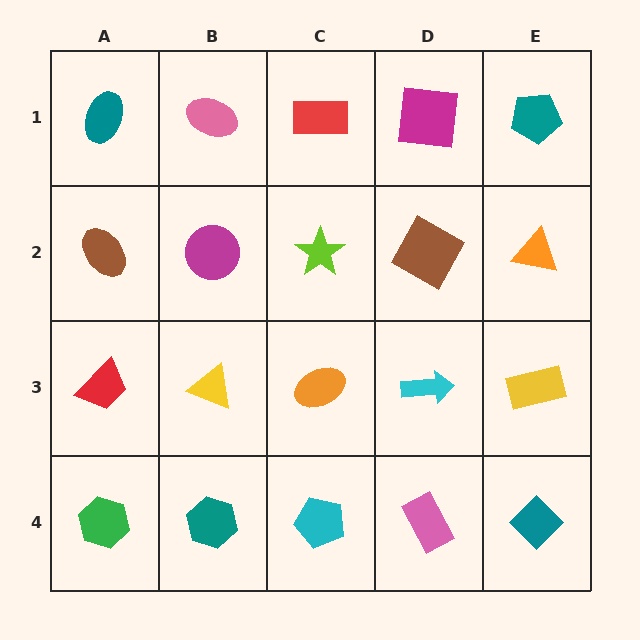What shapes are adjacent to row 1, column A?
A brown ellipse (row 2, column A), a pink ellipse (row 1, column B).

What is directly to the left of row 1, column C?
A pink ellipse.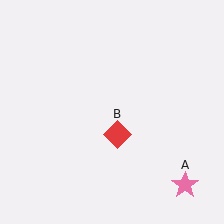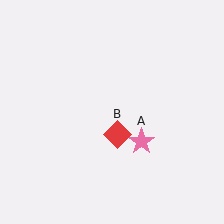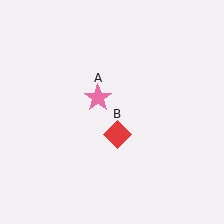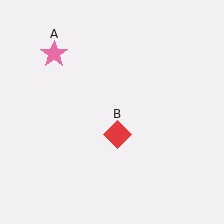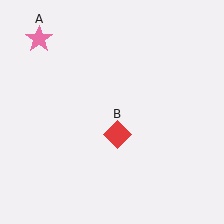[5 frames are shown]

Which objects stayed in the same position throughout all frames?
Red diamond (object B) remained stationary.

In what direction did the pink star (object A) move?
The pink star (object A) moved up and to the left.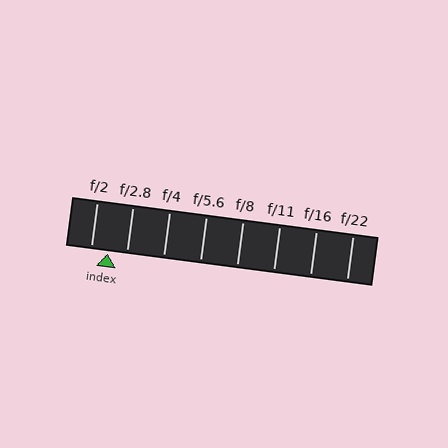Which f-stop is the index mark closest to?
The index mark is closest to f/2.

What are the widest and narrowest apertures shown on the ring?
The widest aperture shown is f/2 and the narrowest is f/22.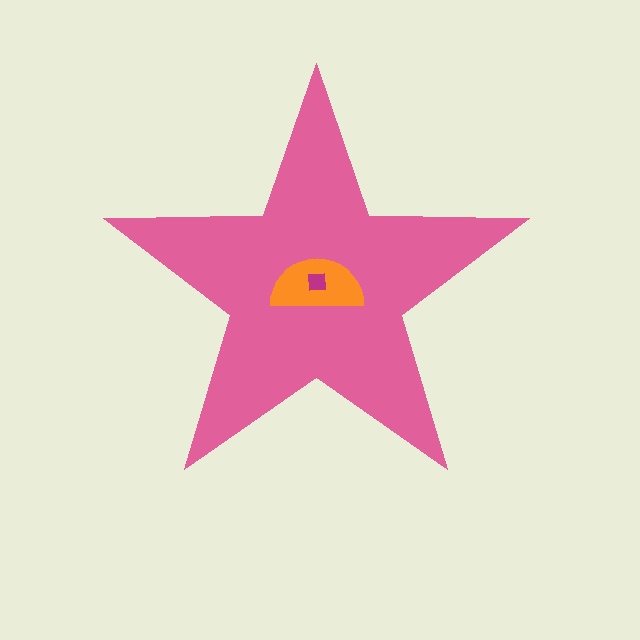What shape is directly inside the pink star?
The orange semicircle.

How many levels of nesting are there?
3.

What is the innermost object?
The magenta square.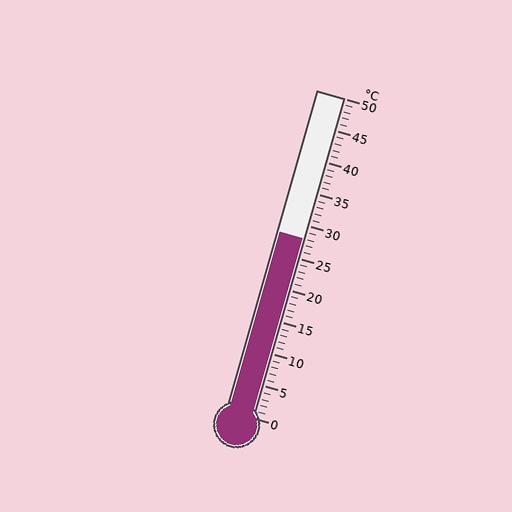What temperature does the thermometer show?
The thermometer shows approximately 28°C.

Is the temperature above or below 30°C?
The temperature is below 30°C.